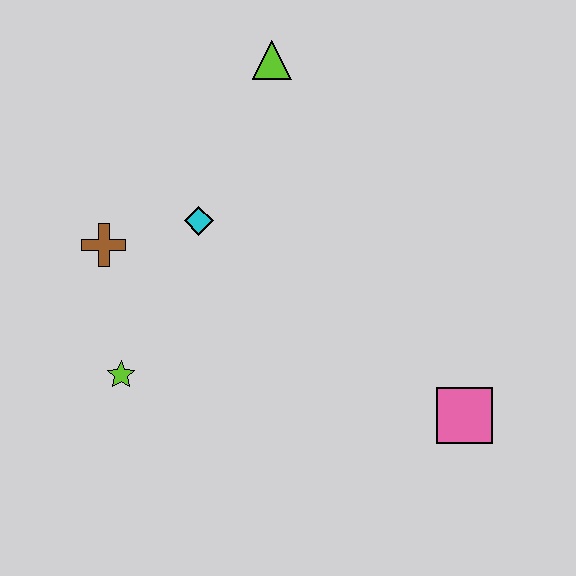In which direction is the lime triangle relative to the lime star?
The lime triangle is above the lime star.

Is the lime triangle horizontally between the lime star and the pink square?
Yes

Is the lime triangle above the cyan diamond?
Yes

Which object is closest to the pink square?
The cyan diamond is closest to the pink square.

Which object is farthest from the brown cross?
The pink square is farthest from the brown cross.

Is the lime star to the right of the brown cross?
Yes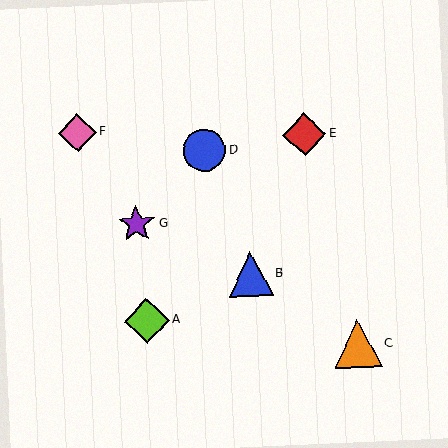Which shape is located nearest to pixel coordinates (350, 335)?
The orange triangle (labeled C) at (358, 344) is nearest to that location.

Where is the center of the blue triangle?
The center of the blue triangle is at (250, 274).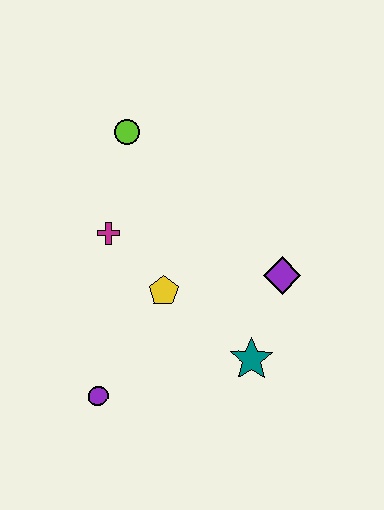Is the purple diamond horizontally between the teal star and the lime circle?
No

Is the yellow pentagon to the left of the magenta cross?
No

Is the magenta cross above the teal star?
Yes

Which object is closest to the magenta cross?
The yellow pentagon is closest to the magenta cross.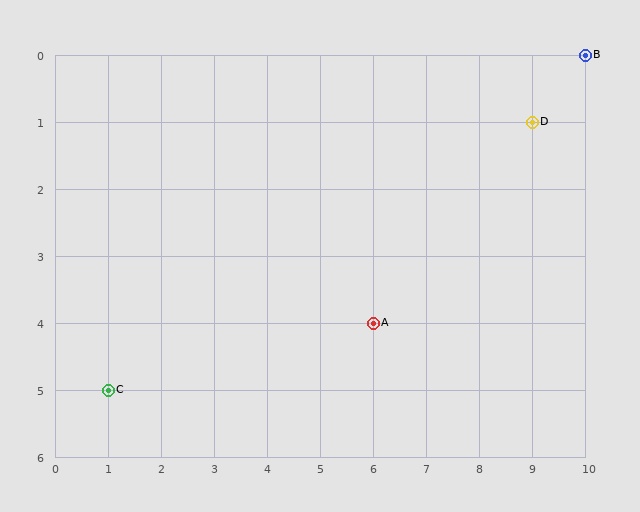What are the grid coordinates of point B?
Point B is at grid coordinates (10, 0).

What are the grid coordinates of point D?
Point D is at grid coordinates (9, 1).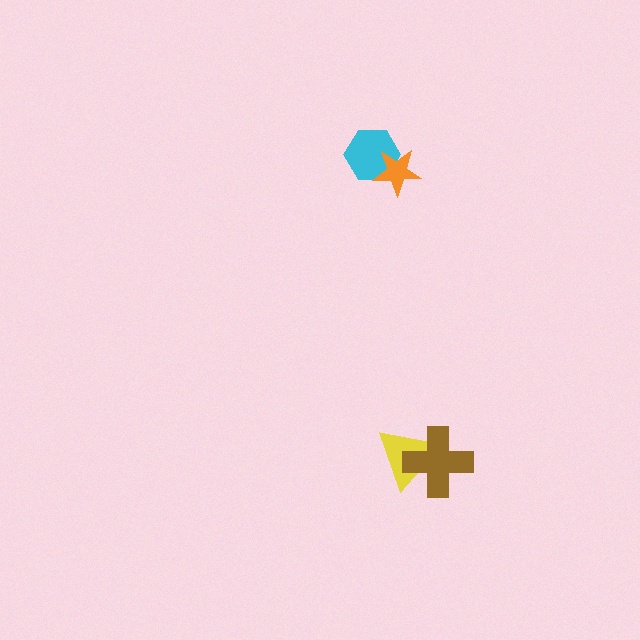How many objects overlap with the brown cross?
1 object overlaps with the brown cross.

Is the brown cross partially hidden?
No, no other shape covers it.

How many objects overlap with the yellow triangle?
1 object overlaps with the yellow triangle.